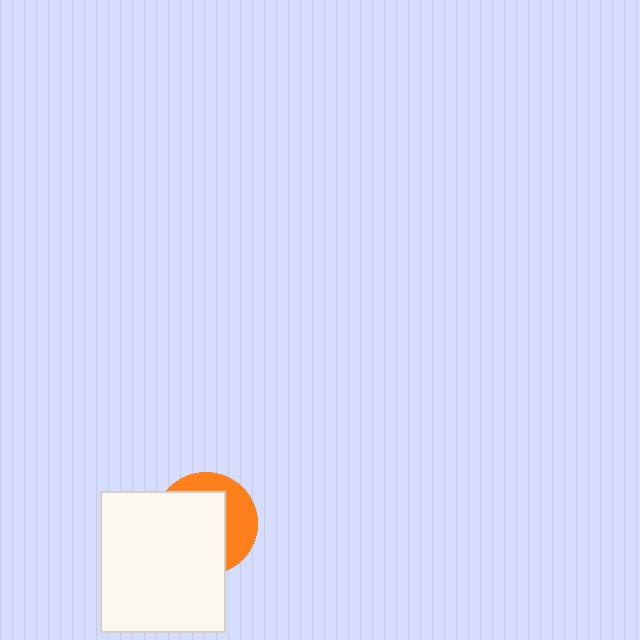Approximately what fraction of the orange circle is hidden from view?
Roughly 63% of the orange circle is hidden behind the white rectangle.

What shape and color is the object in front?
The object in front is a white rectangle.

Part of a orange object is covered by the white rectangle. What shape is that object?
It is a circle.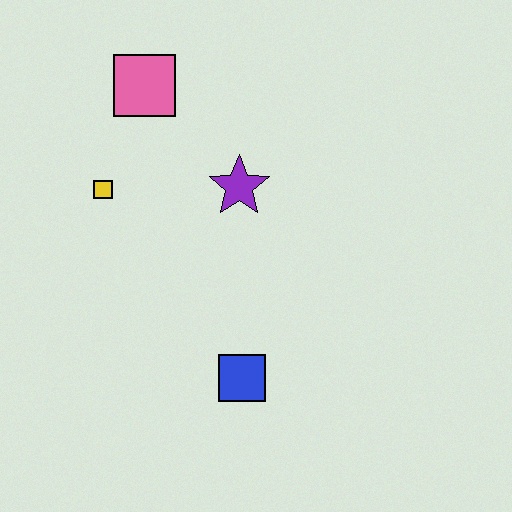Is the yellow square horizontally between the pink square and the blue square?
No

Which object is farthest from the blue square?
The pink square is farthest from the blue square.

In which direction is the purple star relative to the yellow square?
The purple star is to the right of the yellow square.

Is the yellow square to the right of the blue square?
No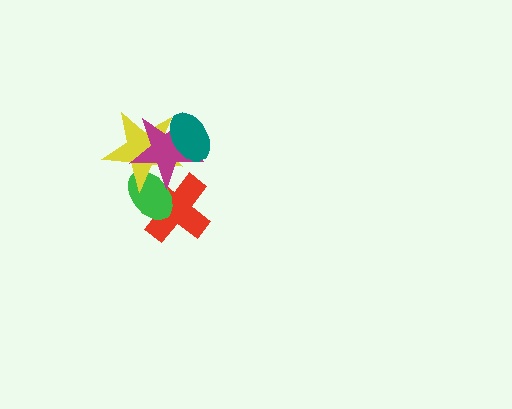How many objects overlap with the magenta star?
4 objects overlap with the magenta star.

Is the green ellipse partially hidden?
Yes, it is partially covered by another shape.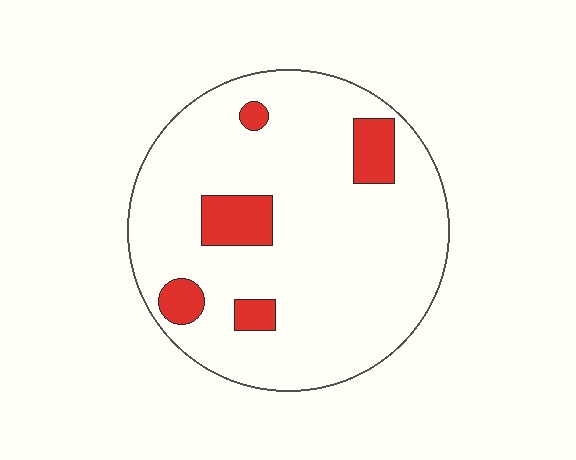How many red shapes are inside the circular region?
5.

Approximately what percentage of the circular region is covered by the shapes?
Approximately 10%.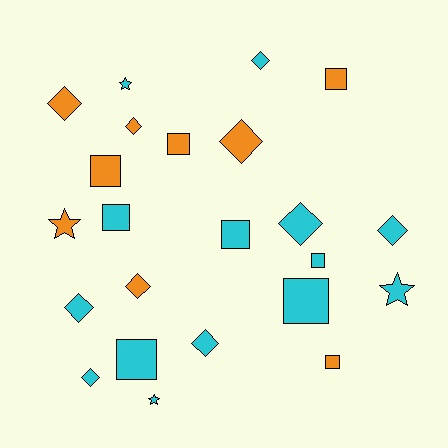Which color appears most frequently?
Cyan, with 14 objects.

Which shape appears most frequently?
Diamond, with 10 objects.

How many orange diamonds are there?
There are 4 orange diamonds.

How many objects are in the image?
There are 23 objects.